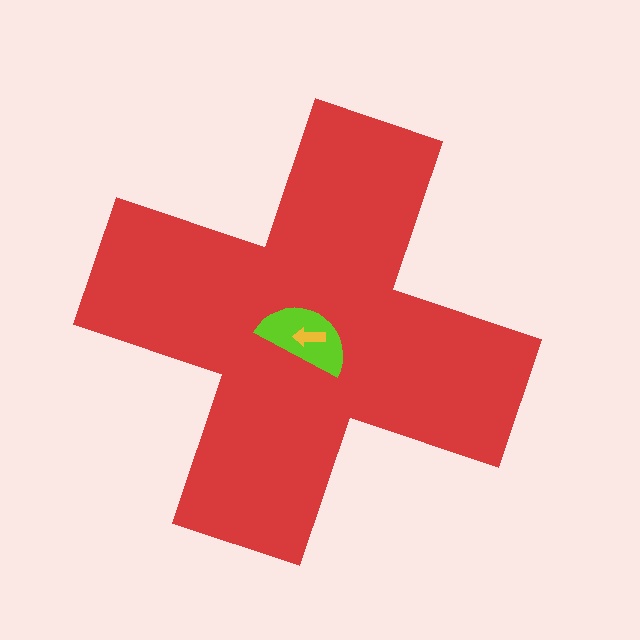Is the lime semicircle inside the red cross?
Yes.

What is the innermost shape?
The yellow arrow.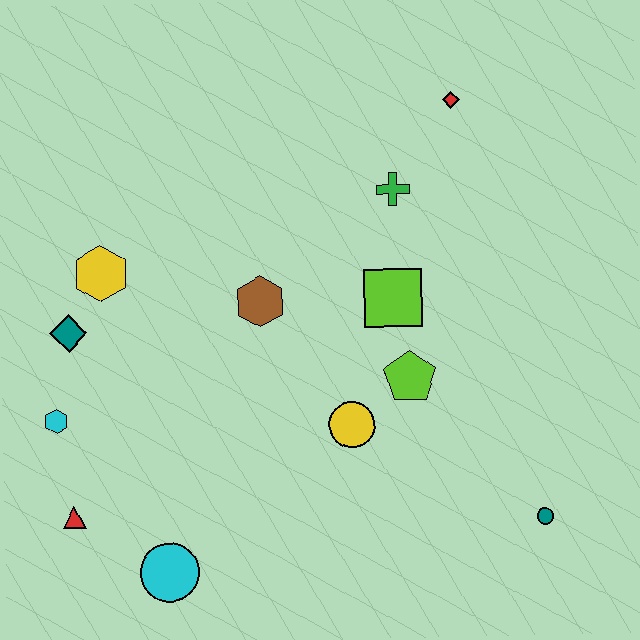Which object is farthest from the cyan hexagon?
The red diamond is farthest from the cyan hexagon.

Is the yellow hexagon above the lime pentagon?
Yes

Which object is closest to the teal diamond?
The yellow hexagon is closest to the teal diamond.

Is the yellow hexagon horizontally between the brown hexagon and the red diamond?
No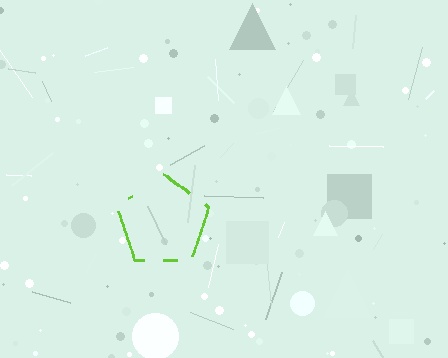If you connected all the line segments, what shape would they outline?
They would outline a pentagon.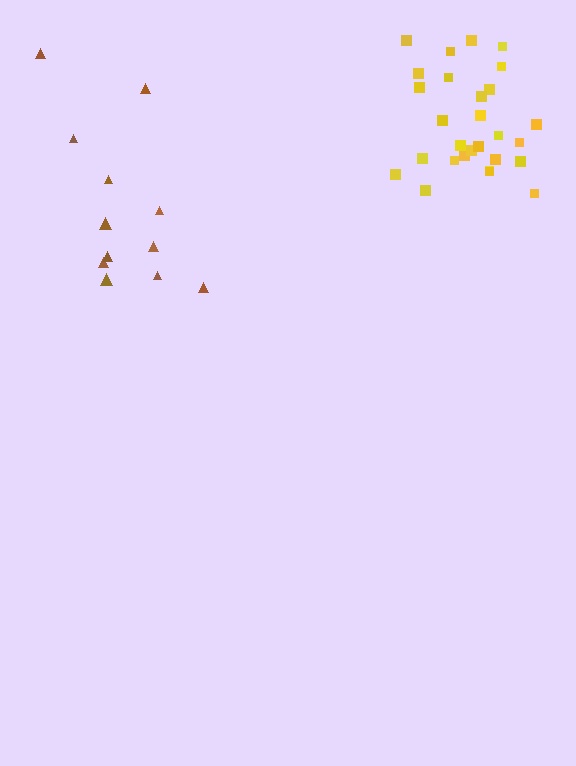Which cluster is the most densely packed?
Yellow.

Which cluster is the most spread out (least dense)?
Brown.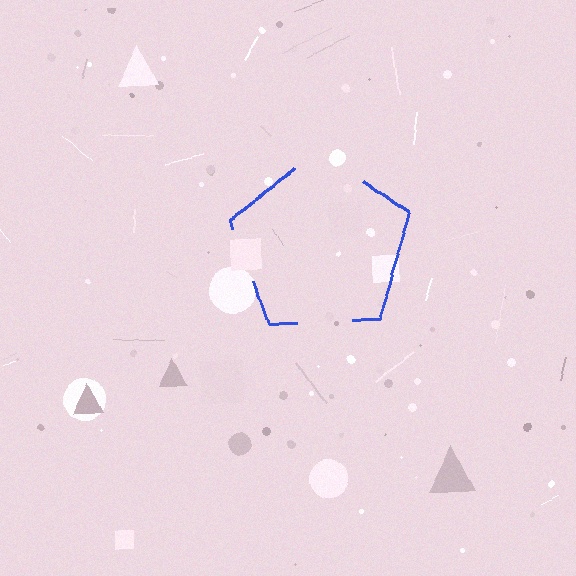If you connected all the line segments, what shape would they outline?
They would outline a pentagon.